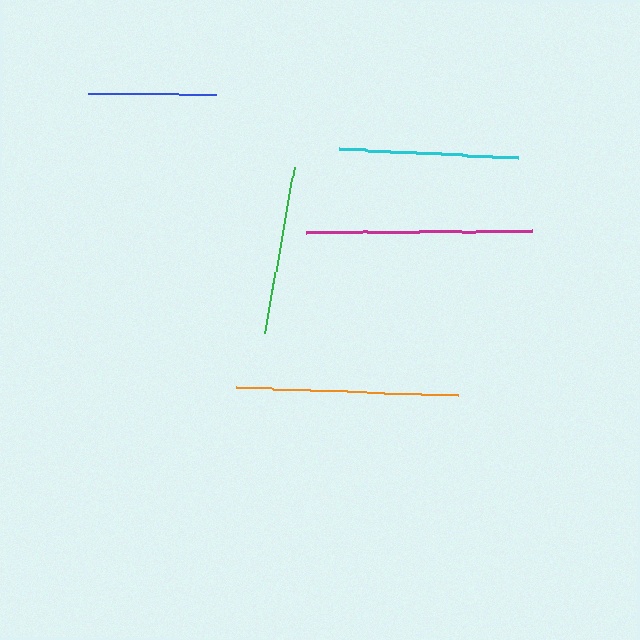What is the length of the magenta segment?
The magenta segment is approximately 226 pixels long.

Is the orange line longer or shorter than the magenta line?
The magenta line is longer than the orange line.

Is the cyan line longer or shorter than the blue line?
The cyan line is longer than the blue line.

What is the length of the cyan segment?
The cyan segment is approximately 179 pixels long.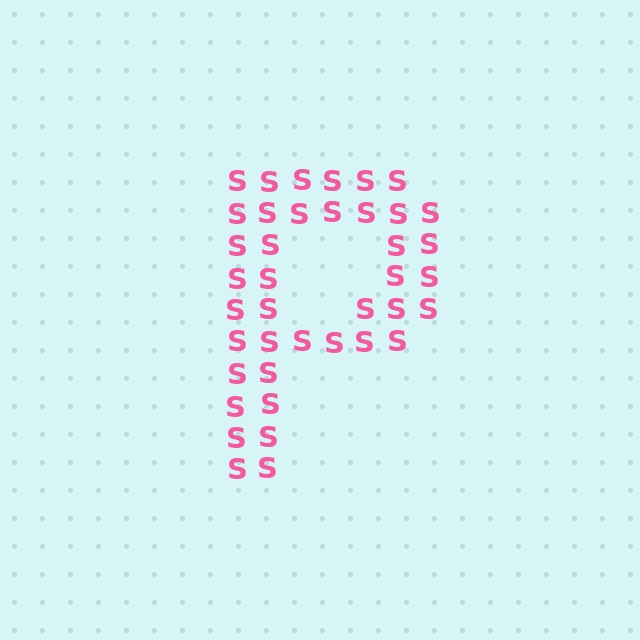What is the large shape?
The large shape is the letter P.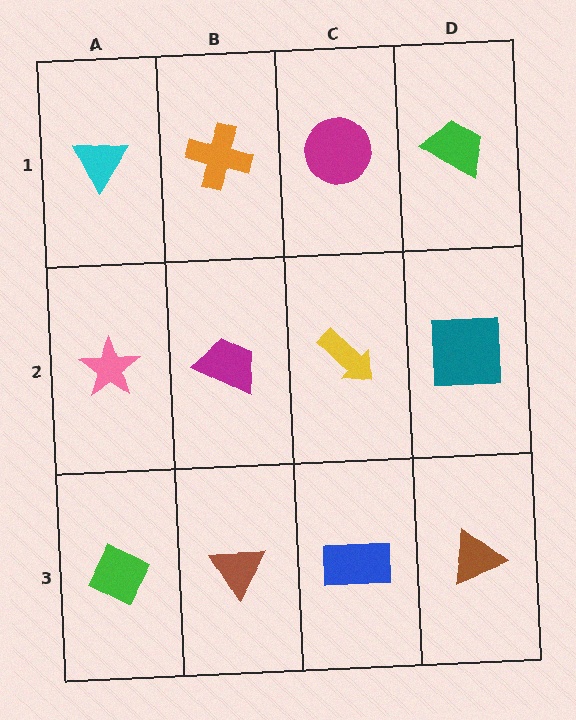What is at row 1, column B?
An orange cross.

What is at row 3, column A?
A green diamond.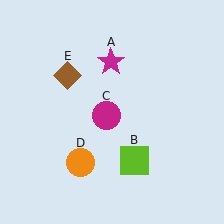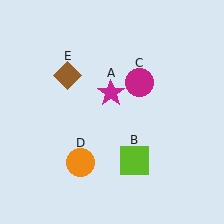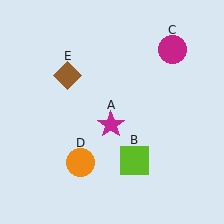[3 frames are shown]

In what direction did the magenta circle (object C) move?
The magenta circle (object C) moved up and to the right.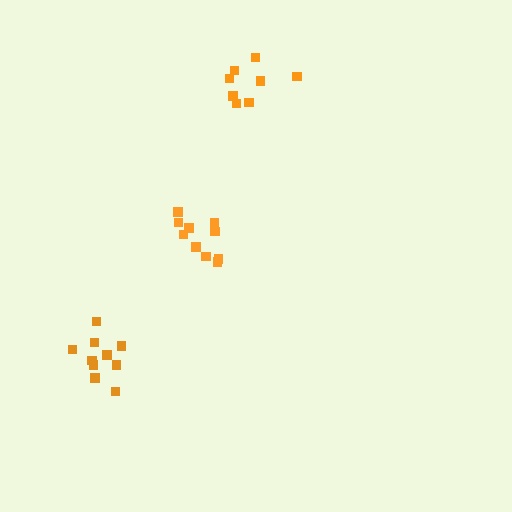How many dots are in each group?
Group 1: 10 dots, Group 2: 11 dots, Group 3: 8 dots (29 total).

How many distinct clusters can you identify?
There are 3 distinct clusters.